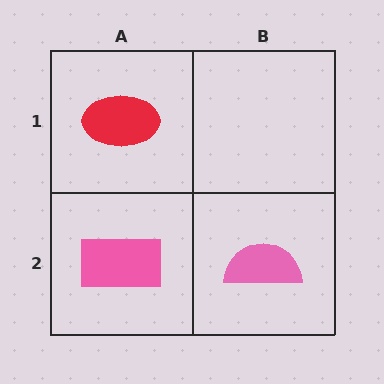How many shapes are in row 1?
1 shape.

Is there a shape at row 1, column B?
No, that cell is empty.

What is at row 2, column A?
A pink rectangle.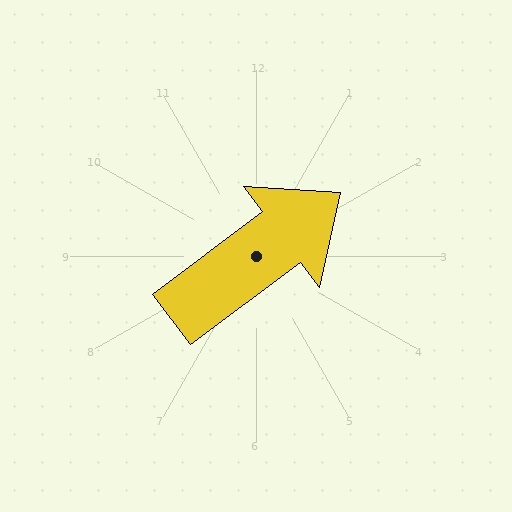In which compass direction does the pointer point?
Northeast.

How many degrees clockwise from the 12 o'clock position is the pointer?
Approximately 53 degrees.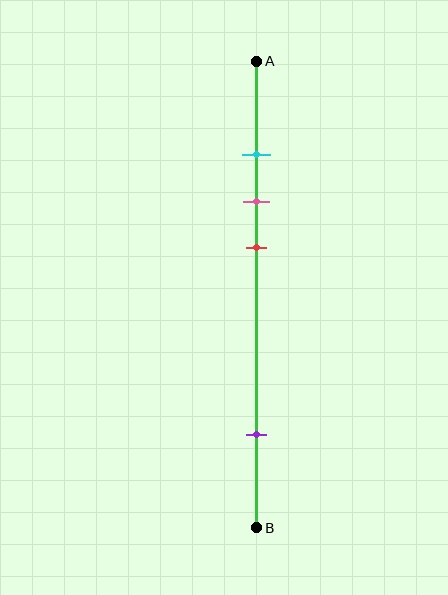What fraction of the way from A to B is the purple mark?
The purple mark is approximately 80% (0.8) of the way from A to B.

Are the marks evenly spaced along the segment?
No, the marks are not evenly spaced.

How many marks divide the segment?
There are 4 marks dividing the segment.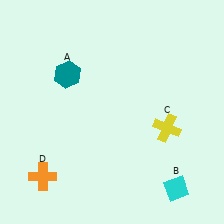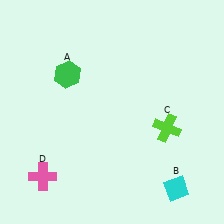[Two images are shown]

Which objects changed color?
A changed from teal to green. C changed from yellow to lime. D changed from orange to pink.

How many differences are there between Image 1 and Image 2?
There are 3 differences between the two images.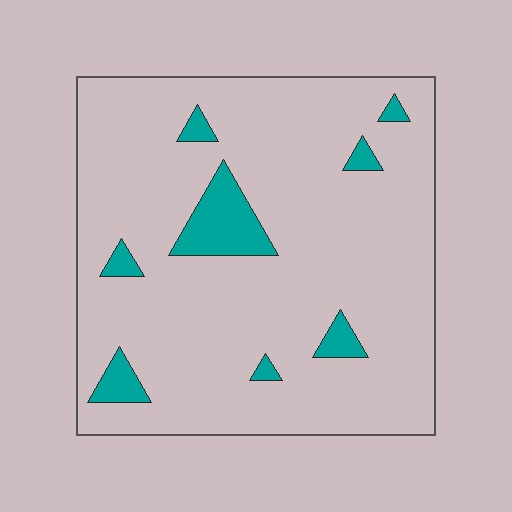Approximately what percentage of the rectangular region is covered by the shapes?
Approximately 10%.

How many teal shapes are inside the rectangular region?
8.